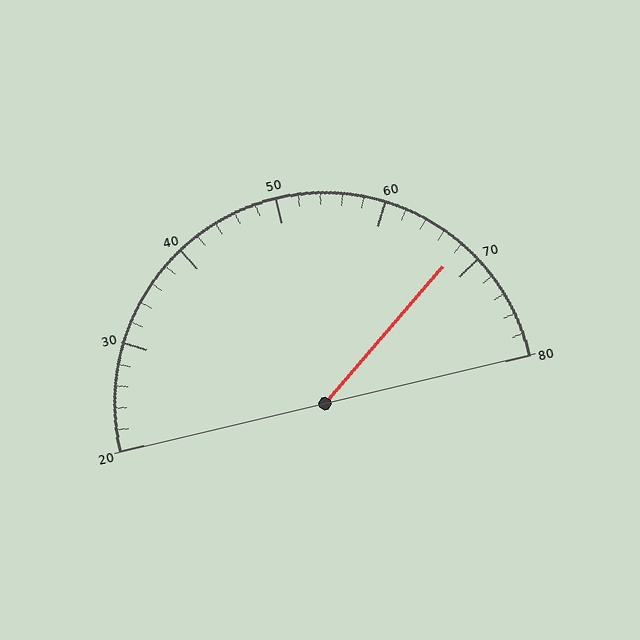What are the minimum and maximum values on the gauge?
The gauge ranges from 20 to 80.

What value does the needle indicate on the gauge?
The needle indicates approximately 68.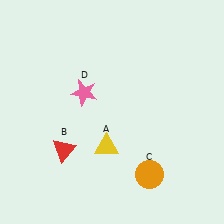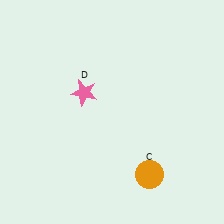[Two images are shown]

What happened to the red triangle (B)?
The red triangle (B) was removed in Image 2. It was in the bottom-left area of Image 1.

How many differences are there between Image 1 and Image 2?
There are 2 differences between the two images.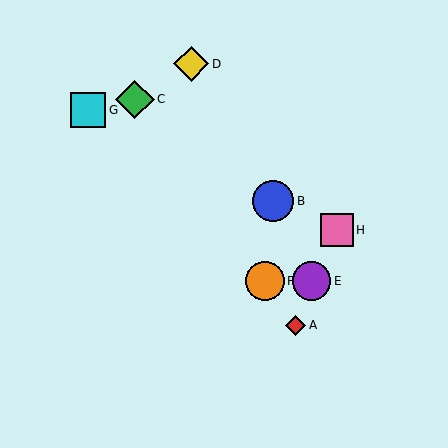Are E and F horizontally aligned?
Yes, both are at y≈281.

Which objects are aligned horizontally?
Objects E, F are aligned horizontally.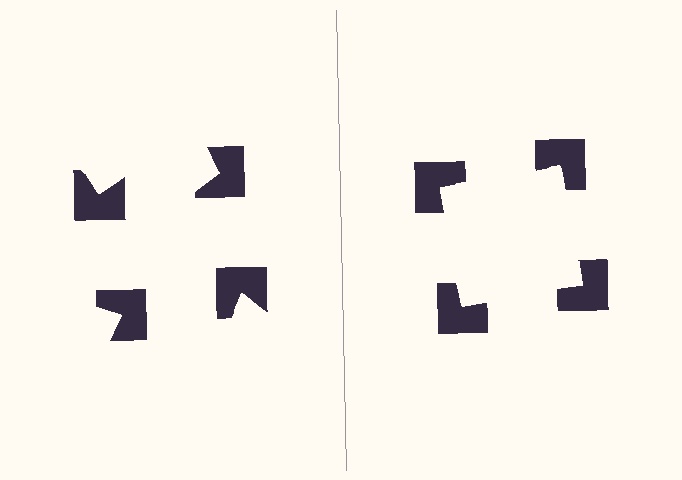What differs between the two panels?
The notched squares are positioned identically on both sides; only the wedge orientations differ. On the right they align to a square; on the left they are misaligned.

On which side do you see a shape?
An illusory square appears on the right side. On the left side the wedge cuts are rotated, so no coherent shape forms.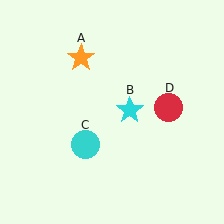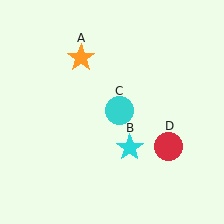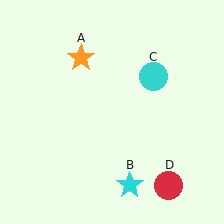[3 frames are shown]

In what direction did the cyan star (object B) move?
The cyan star (object B) moved down.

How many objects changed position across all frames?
3 objects changed position: cyan star (object B), cyan circle (object C), red circle (object D).